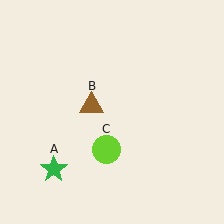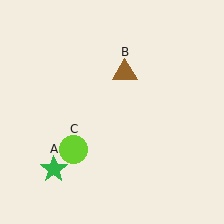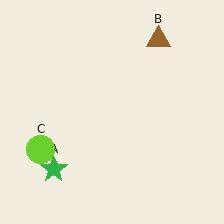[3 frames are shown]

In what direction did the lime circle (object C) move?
The lime circle (object C) moved left.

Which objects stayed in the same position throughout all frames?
Green star (object A) remained stationary.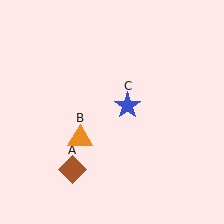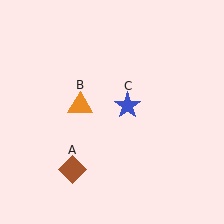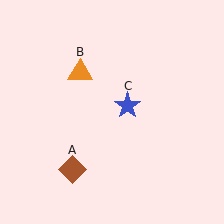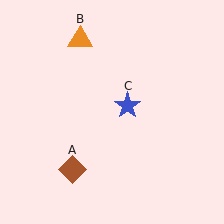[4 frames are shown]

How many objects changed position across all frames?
1 object changed position: orange triangle (object B).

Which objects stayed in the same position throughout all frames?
Brown diamond (object A) and blue star (object C) remained stationary.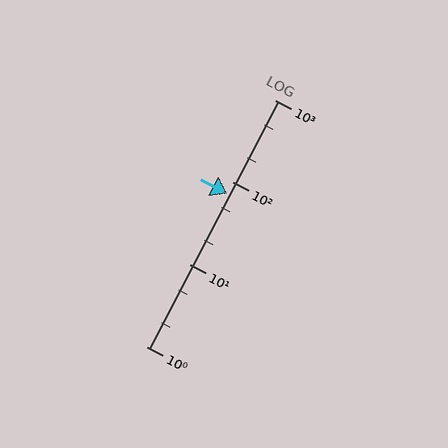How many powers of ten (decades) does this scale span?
The scale spans 3 decades, from 1 to 1000.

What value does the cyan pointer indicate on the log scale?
The pointer indicates approximately 73.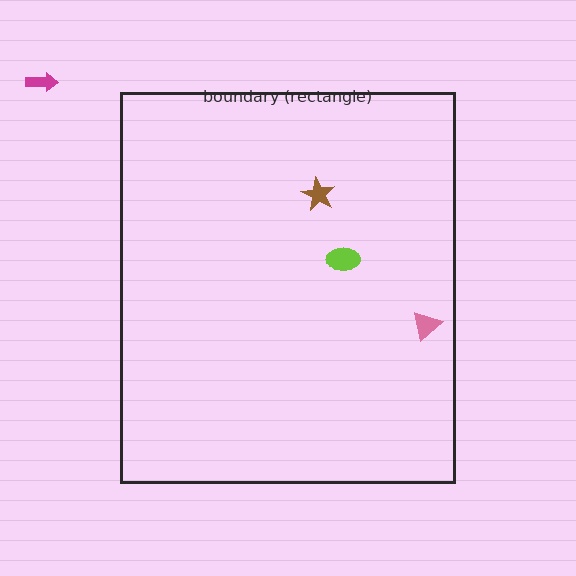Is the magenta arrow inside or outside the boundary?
Outside.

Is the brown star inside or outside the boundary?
Inside.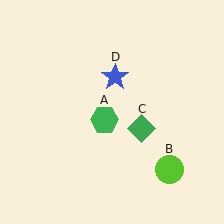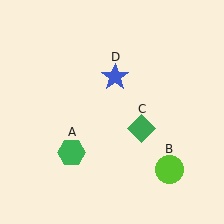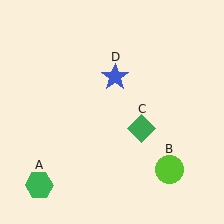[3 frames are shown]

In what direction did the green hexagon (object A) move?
The green hexagon (object A) moved down and to the left.